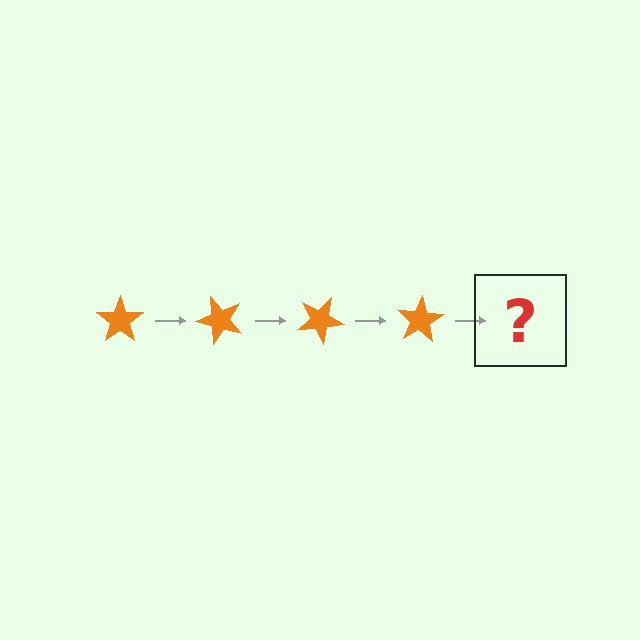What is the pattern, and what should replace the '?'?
The pattern is that the star rotates 50 degrees each step. The '?' should be an orange star rotated 200 degrees.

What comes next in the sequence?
The next element should be an orange star rotated 200 degrees.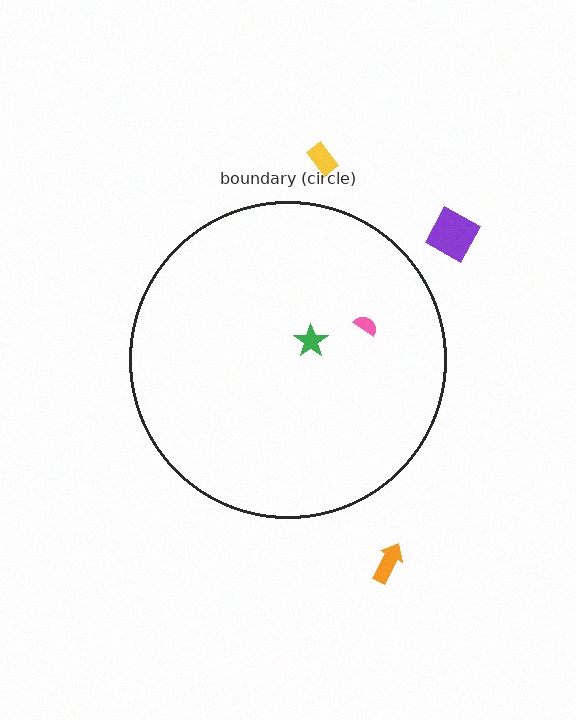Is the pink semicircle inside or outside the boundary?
Inside.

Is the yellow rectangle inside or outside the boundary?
Outside.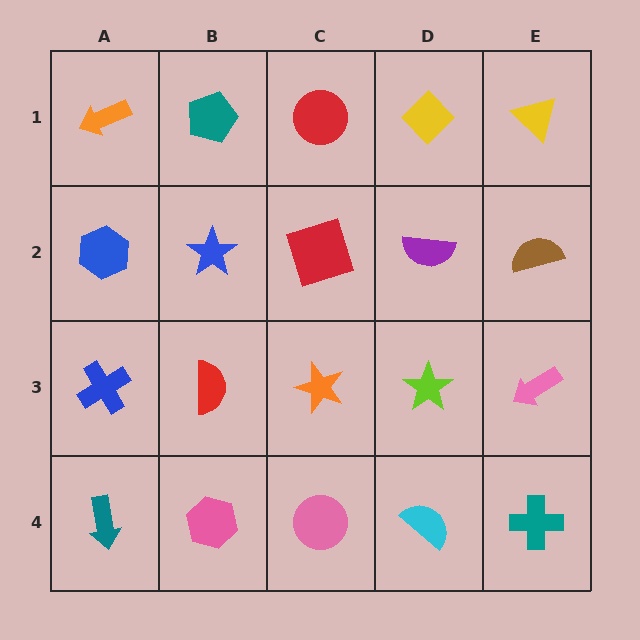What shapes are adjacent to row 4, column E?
A pink arrow (row 3, column E), a cyan semicircle (row 4, column D).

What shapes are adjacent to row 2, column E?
A yellow triangle (row 1, column E), a pink arrow (row 3, column E), a purple semicircle (row 2, column D).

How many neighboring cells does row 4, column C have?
3.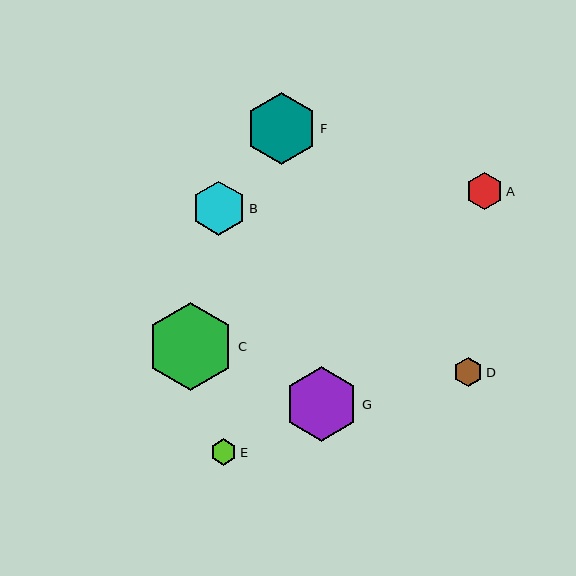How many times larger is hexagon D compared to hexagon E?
Hexagon D is approximately 1.1 times the size of hexagon E.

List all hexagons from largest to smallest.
From largest to smallest: C, G, F, B, A, D, E.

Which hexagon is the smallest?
Hexagon E is the smallest with a size of approximately 26 pixels.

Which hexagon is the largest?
Hexagon C is the largest with a size of approximately 88 pixels.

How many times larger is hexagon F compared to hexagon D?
Hexagon F is approximately 2.5 times the size of hexagon D.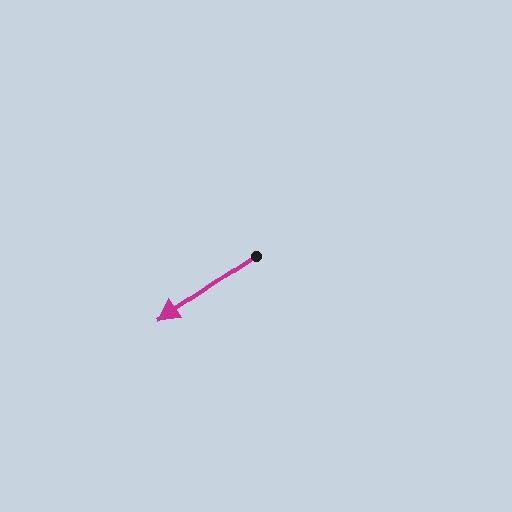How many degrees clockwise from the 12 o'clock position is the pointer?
Approximately 236 degrees.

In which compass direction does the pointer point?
Southwest.